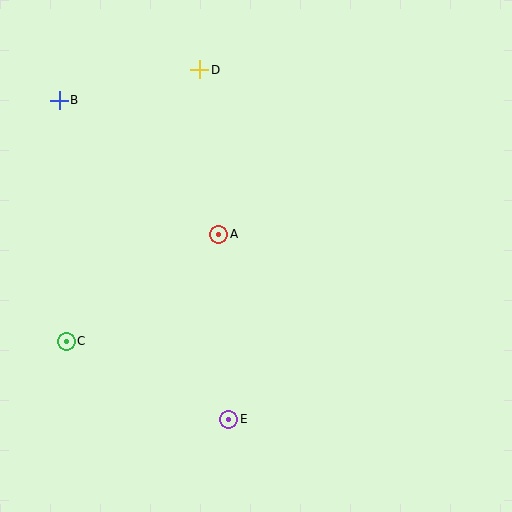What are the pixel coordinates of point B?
Point B is at (59, 100).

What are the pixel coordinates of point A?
Point A is at (219, 234).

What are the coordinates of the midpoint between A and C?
The midpoint between A and C is at (143, 288).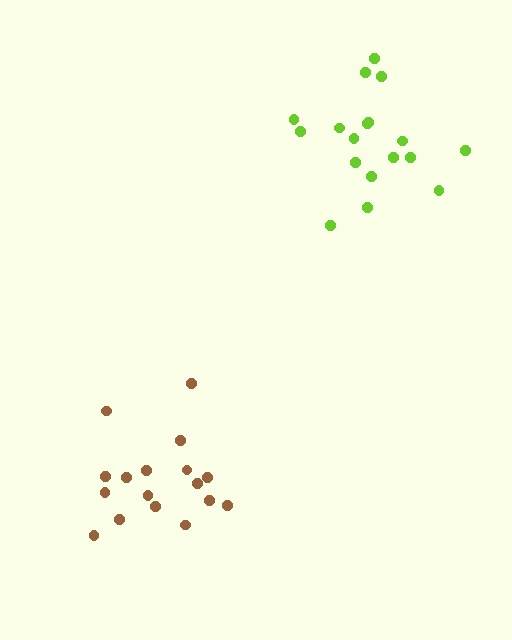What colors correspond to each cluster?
The clusters are colored: brown, lime.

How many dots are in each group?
Group 1: 17 dots, Group 2: 18 dots (35 total).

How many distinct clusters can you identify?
There are 2 distinct clusters.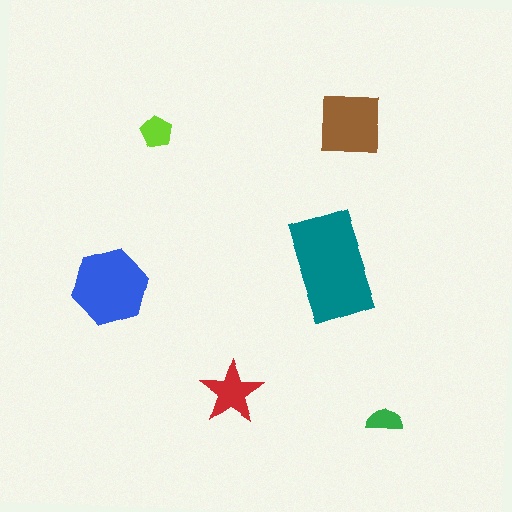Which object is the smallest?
The green semicircle.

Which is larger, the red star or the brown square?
The brown square.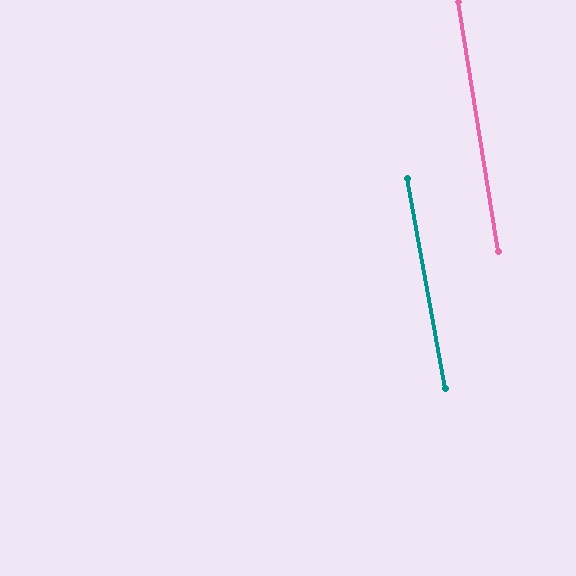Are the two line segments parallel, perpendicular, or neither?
Parallel — their directions differ by only 1.3°.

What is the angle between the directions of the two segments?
Approximately 1 degree.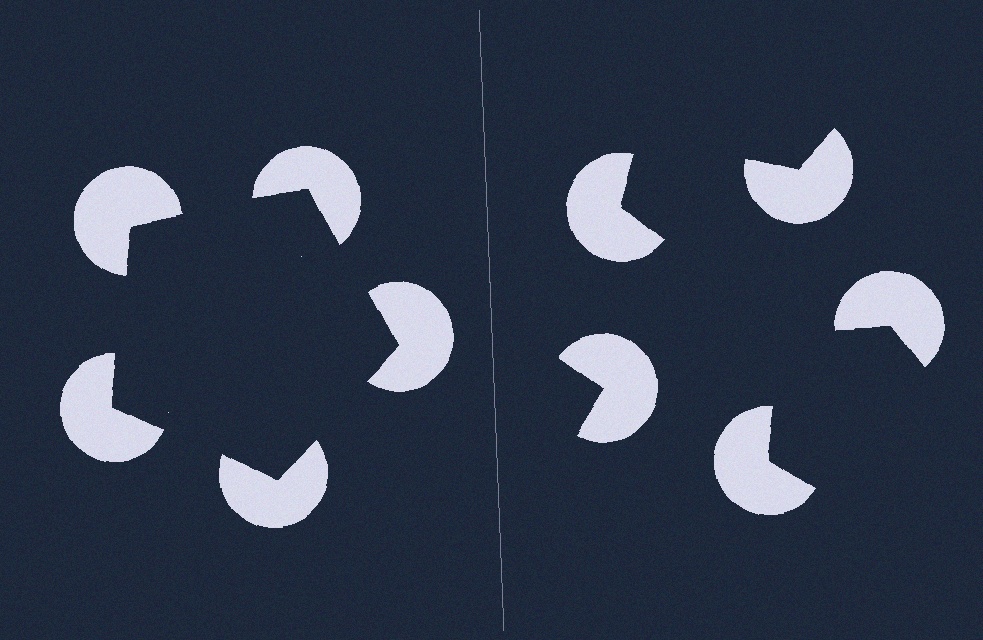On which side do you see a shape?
An illusory pentagon appears on the left side. On the right side the wedge cuts are rotated, so no coherent shape forms.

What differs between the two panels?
The pac-man discs are positioned identically on both sides; only the wedge orientations differ. On the left they align to a pentagon; on the right they are misaligned.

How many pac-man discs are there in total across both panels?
10 — 5 on each side.